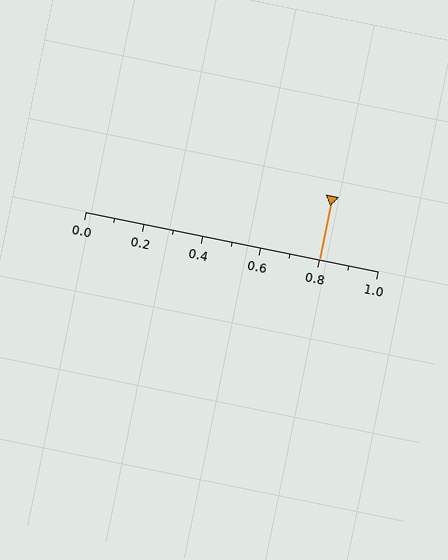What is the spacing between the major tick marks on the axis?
The major ticks are spaced 0.2 apart.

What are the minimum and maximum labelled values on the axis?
The axis runs from 0.0 to 1.0.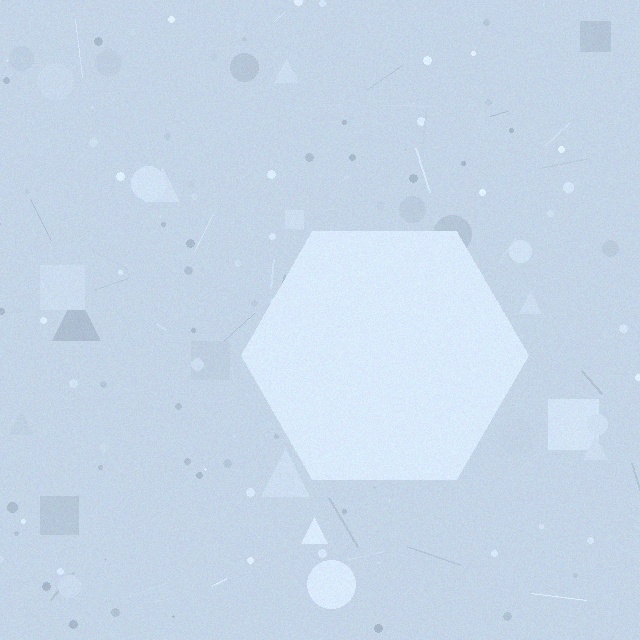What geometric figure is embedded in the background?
A hexagon is embedded in the background.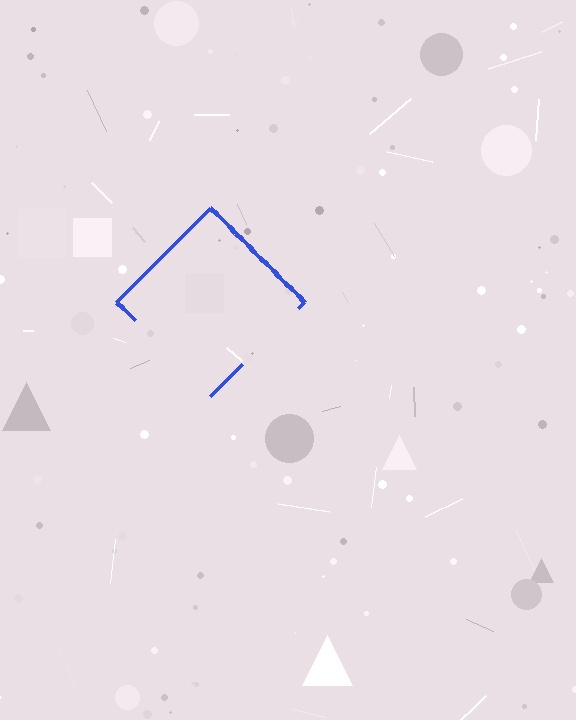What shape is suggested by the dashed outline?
The dashed outline suggests a diamond.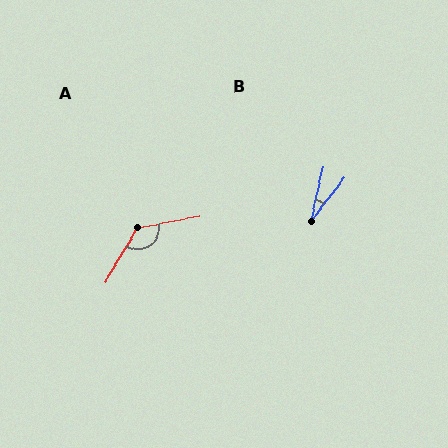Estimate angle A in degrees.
Approximately 131 degrees.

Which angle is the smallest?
B, at approximately 25 degrees.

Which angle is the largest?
A, at approximately 131 degrees.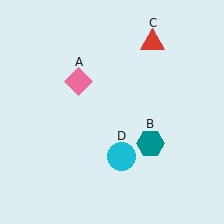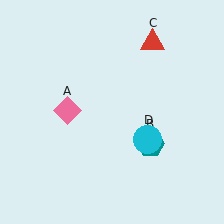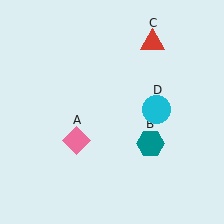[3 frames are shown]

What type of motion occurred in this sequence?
The pink diamond (object A), cyan circle (object D) rotated counterclockwise around the center of the scene.